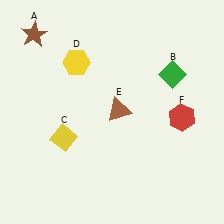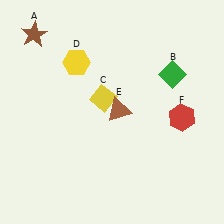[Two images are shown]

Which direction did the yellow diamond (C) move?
The yellow diamond (C) moved up.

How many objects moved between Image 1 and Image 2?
1 object moved between the two images.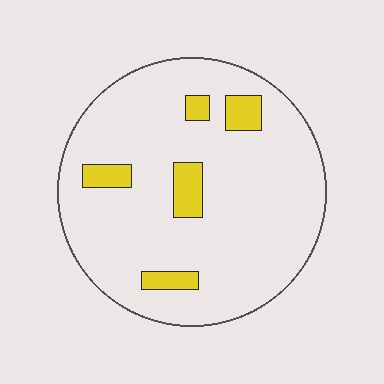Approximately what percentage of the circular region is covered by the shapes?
Approximately 10%.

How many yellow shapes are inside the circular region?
5.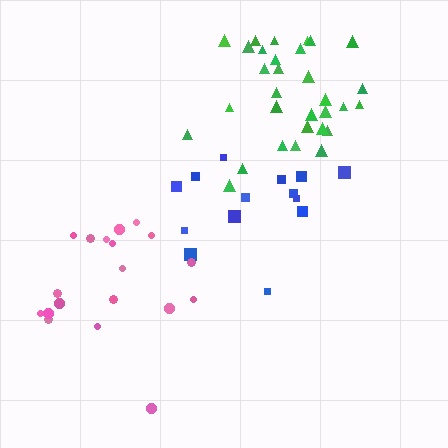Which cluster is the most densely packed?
Green.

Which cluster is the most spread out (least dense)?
Blue.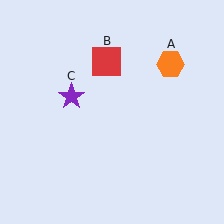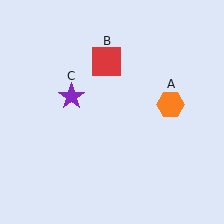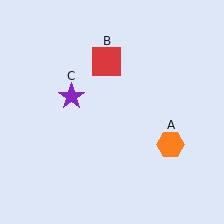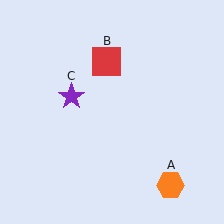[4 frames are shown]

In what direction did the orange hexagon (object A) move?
The orange hexagon (object A) moved down.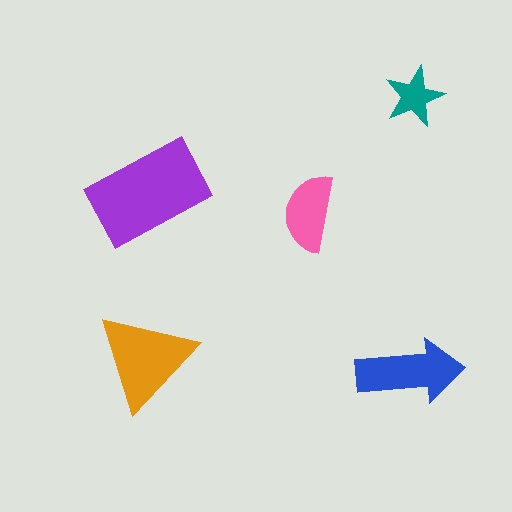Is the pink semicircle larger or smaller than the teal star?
Larger.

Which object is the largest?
The purple rectangle.